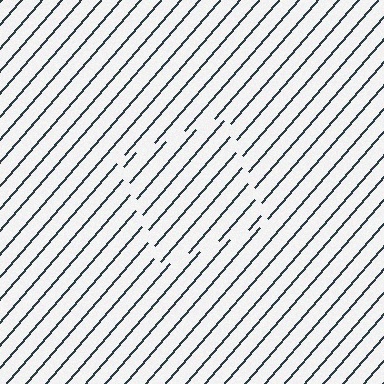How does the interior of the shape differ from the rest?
The interior of the shape contains the same grating, shifted by half a period — the contour is defined by the phase discontinuity where line-ends from the inner and outer gratings abut.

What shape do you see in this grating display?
An illusory square. The interior of the shape contains the same grating, shifted by half a period — the contour is defined by the phase discontinuity where line-ends from the inner and outer gratings abut.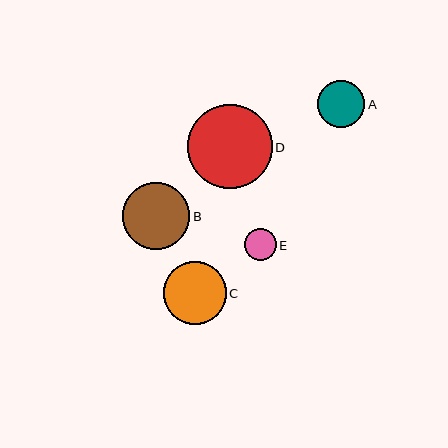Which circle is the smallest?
Circle E is the smallest with a size of approximately 32 pixels.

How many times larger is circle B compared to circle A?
Circle B is approximately 1.4 times the size of circle A.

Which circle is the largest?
Circle D is the largest with a size of approximately 85 pixels.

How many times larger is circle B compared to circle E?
Circle B is approximately 2.1 times the size of circle E.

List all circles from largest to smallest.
From largest to smallest: D, B, C, A, E.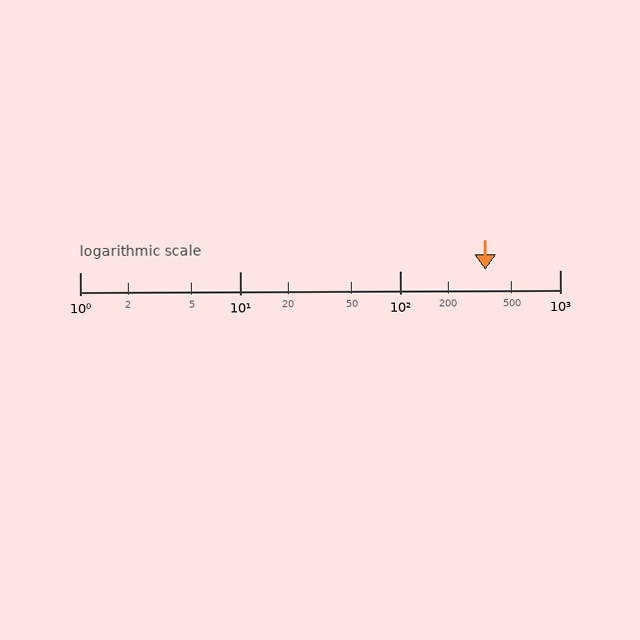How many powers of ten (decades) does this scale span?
The scale spans 3 decades, from 1 to 1000.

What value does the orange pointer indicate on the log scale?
The pointer indicates approximately 340.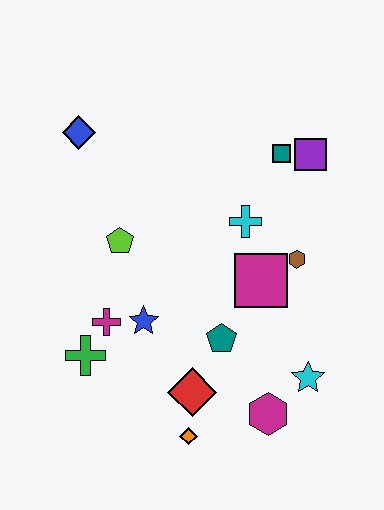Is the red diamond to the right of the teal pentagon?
No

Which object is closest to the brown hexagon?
The magenta square is closest to the brown hexagon.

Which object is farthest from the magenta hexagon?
The blue diamond is farthest from the magenta hexagon.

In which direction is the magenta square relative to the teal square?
The magenta square is below the teal square.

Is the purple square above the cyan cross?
Yes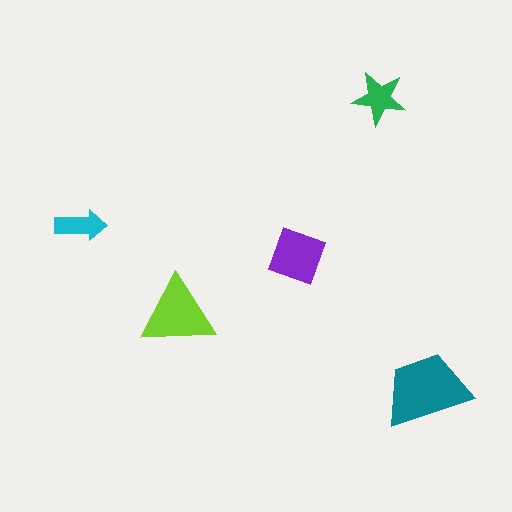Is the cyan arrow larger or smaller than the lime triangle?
Smaller.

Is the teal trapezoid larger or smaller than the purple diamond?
Larger.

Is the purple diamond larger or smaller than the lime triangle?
Smaller.